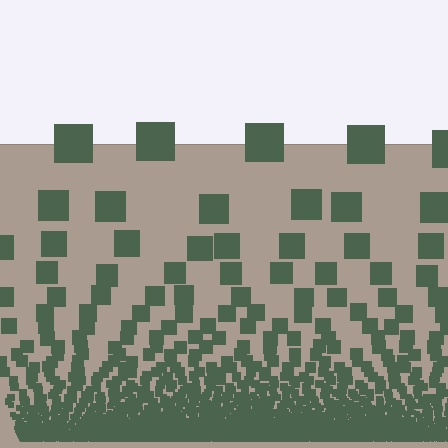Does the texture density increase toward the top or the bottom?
Density increases toward the bottom.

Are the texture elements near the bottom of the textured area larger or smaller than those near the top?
Smaller. The gradient is inverted — elements near the bottom are smaller and denser.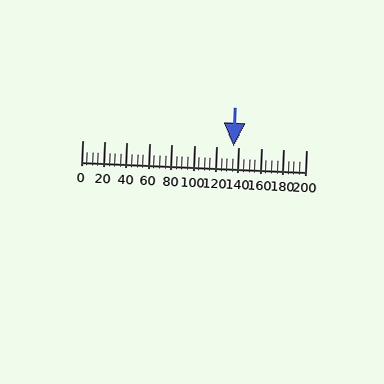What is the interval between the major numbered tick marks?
The major tick marks are spaced 20 units apart.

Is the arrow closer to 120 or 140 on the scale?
The arrow is closer to 140.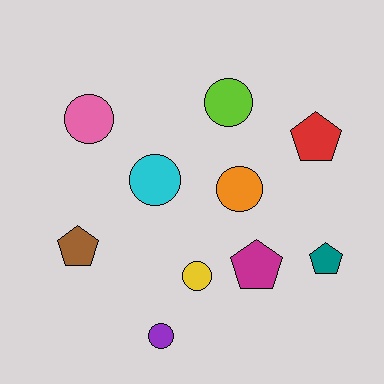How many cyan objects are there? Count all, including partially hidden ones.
There is 1 cyan object.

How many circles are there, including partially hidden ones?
There are 6 circles.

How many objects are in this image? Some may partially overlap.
There are 10 objects.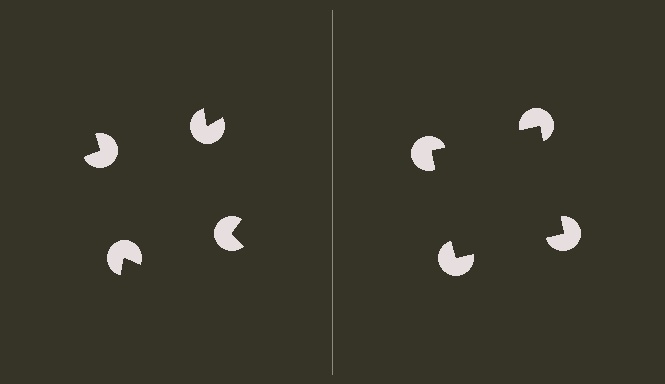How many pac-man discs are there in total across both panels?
8 — 4 on each side.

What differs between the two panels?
The pac-man discs are positioned identically on both sides; only the wedge orientations differ. On the right they align to a square; on the left they are misaligned.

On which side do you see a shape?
An illusory square appears on the right side. On the left side the wedge cuts are rotated, so no coherent shape forms.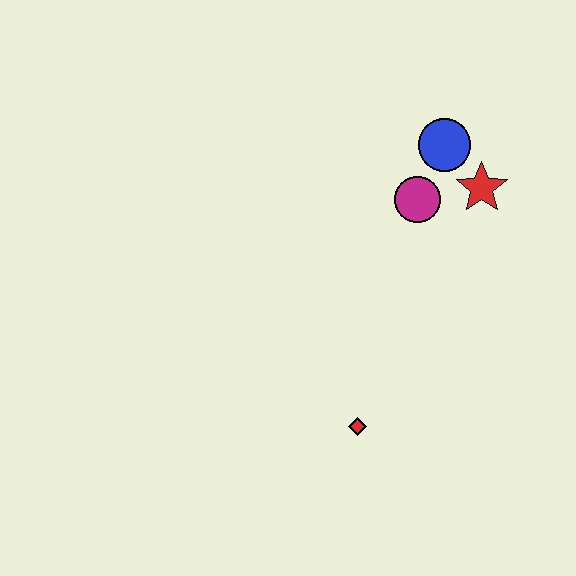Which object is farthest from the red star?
The red diamond is farthest from the red star.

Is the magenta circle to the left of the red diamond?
No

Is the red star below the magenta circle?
No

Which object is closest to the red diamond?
The magenta circle is closest to the red diamond.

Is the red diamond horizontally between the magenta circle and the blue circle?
No